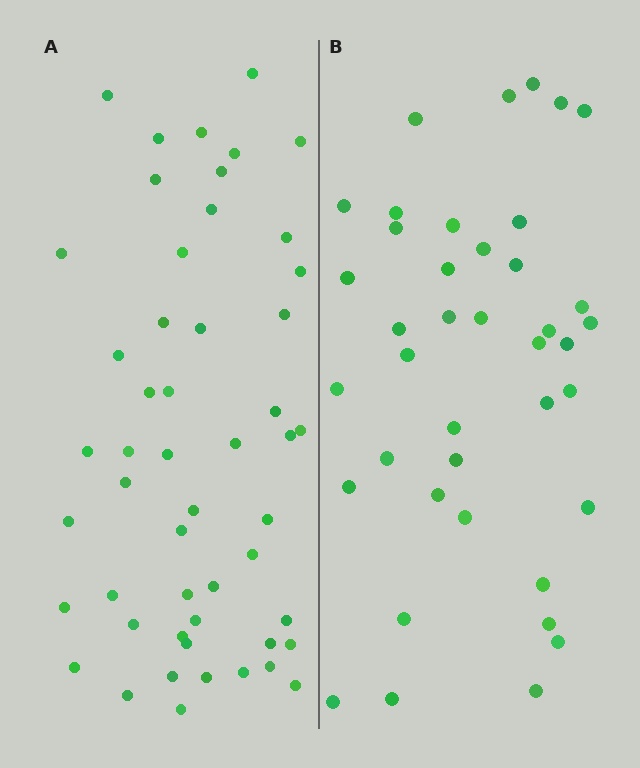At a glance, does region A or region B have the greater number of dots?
Region A (the left region) has more dots.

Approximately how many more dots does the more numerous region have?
Region A has roughly 12 or so more dots than region B.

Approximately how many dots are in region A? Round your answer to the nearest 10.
About 50 dots. (The exact count is 51, which rounds to 50.)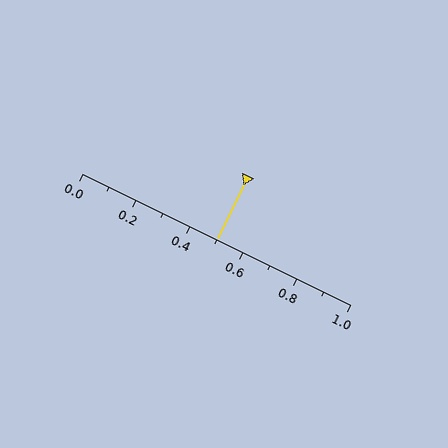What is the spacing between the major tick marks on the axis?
The major ticks are spaced 0.2 apart.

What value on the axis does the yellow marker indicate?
The marker indicates approximately 0.5.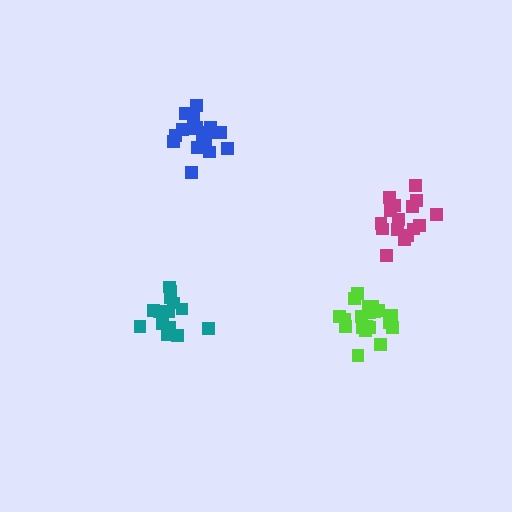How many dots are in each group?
Group 1: 20 dots, Group 2: 18 dots, Group 3: 14 dots, Group 4: 16 dots (68 total).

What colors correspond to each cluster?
The clusters are colored: lime, blue, teal, magenta.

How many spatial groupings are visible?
There are 4 spatial groupings.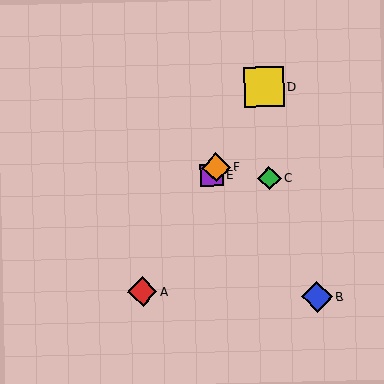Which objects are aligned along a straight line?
Objects A, D, E, F are aligned along a straight line.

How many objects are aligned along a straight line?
4 objects (A, D, E, F) are aligned along a straight line.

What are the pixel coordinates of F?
Object F is at (216, 168).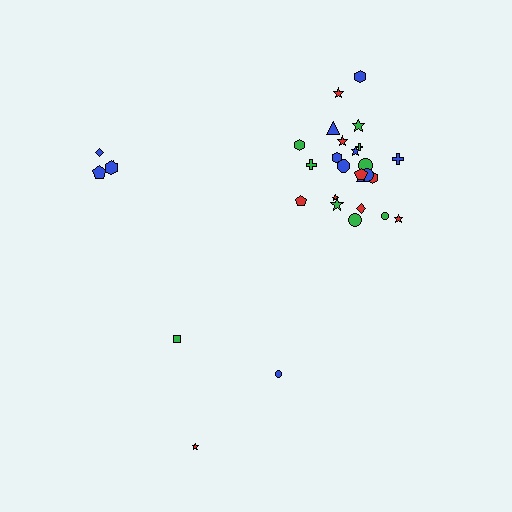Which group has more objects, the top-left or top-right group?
The top-right group.